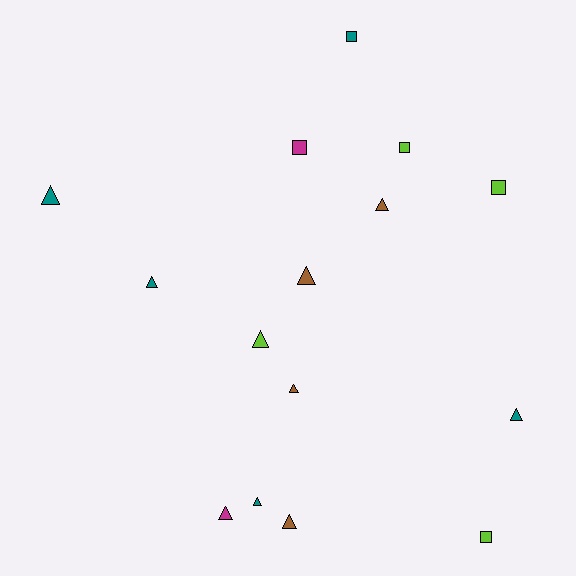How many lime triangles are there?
There is 1 lime triangle.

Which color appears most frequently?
Teal, with 5 objects.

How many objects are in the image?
There are 15 objects.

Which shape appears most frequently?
Triangle, with 10 objects.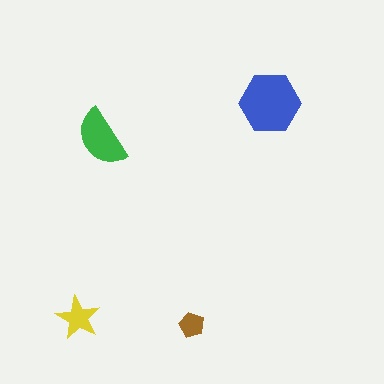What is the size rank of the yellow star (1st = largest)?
3rd.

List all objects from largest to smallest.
The blue hexagon, the green semicircle, the yellow star, the brown pentagon.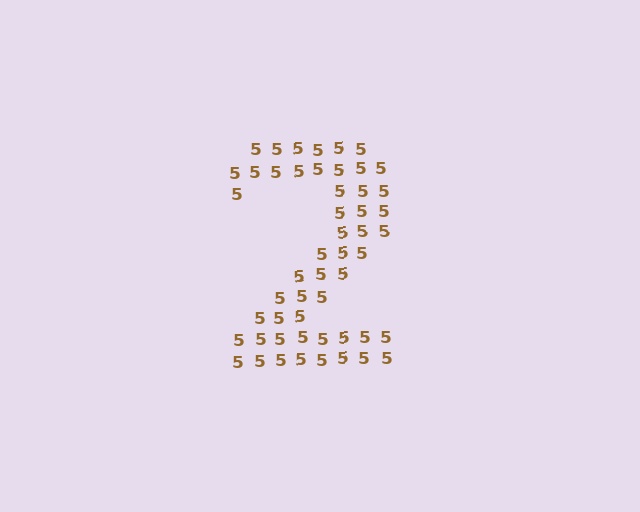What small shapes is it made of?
It is made of small digit 5's.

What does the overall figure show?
The overall figure shows the digit 2.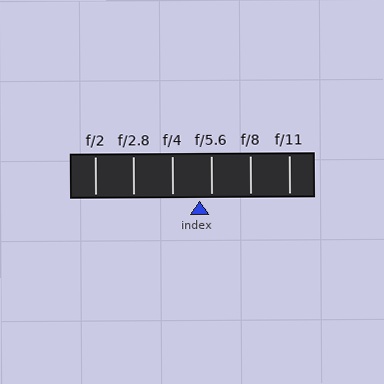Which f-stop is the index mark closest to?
The index mark is closest to f/5.6.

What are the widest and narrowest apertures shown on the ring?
The widest aperture shown is f/2 and the narrowest is f/11.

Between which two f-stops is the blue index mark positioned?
The index mark is between f/4 and f/5.6.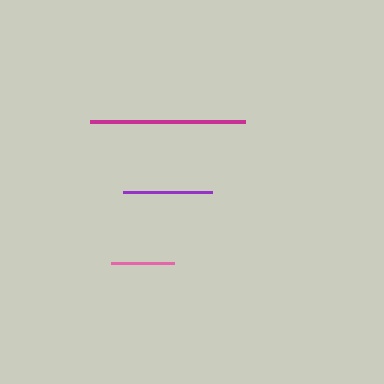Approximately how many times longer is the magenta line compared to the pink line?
The magenta line is approximately 2.5 times the length of the pink line.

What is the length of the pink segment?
The pink segment is approximately 63 pixels long.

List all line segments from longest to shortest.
From longest to shortest: magenta, purple, pink.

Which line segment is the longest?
The magenta line is the longest at approximately 154 pixels.